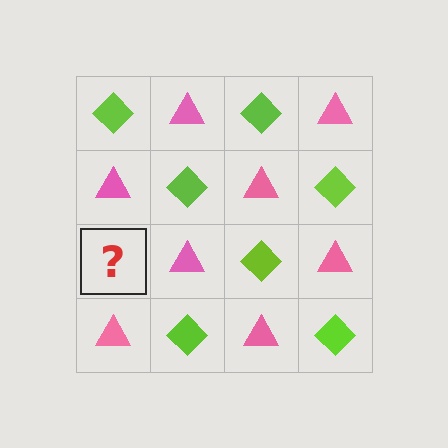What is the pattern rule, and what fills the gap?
The rule is that it alternates lime diamond and pink triangle in a checkerboard pattern. The gap should be filled with a lime diamond.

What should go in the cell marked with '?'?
The missing cell should contain a lime diamond.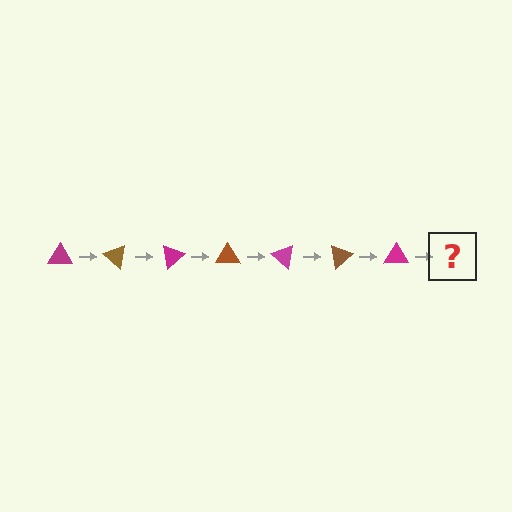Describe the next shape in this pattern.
It should be a brown triangle, rotated 280 degrees from the start.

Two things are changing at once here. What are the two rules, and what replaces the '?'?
The two rules are that it rotates 40 degrees each step and the color cycles through magenta and brown. The '?' should be a brown triangle, rotated 280 degrees from the start.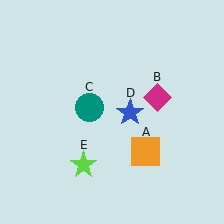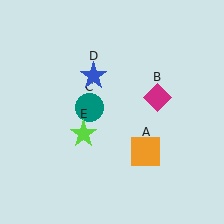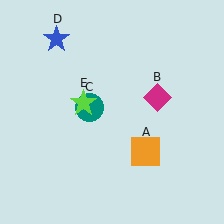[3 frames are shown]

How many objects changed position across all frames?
2 objects changed position: blue star (object D), lime star (object E).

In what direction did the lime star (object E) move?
The lime star (object E) moved up.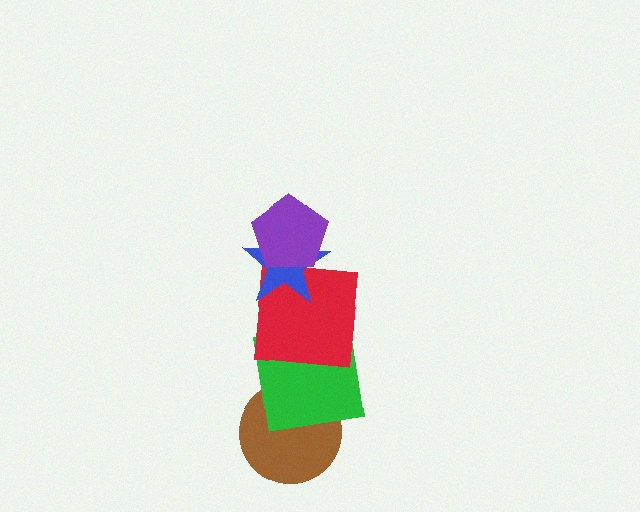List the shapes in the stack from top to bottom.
From top to bottom: the purple pentagon, the blue star, the red square, the green square, the brown circle.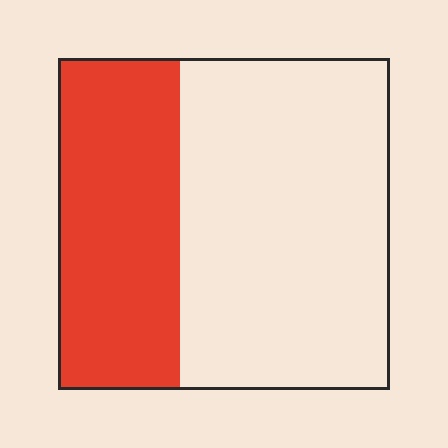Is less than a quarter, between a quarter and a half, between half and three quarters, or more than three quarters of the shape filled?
Between a quarter and a half.